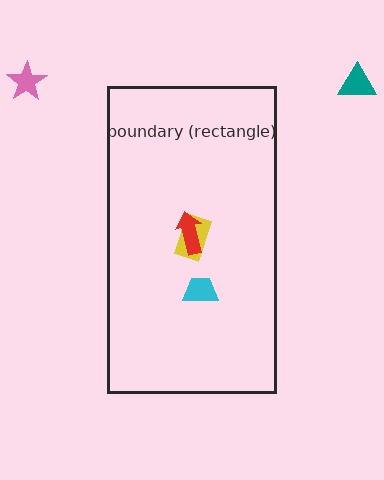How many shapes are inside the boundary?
3 inside, 2 outside.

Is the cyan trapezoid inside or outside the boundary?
Inside.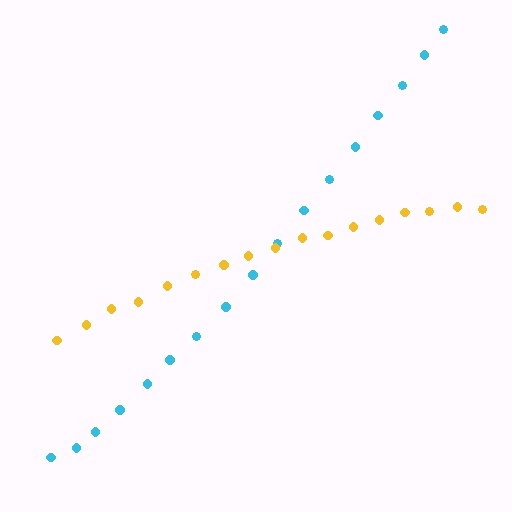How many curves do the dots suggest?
There are 2 distinct paths.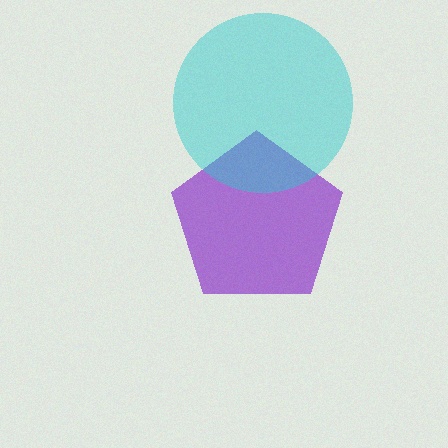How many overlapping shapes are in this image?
There are 2 overlapping shapes in the image.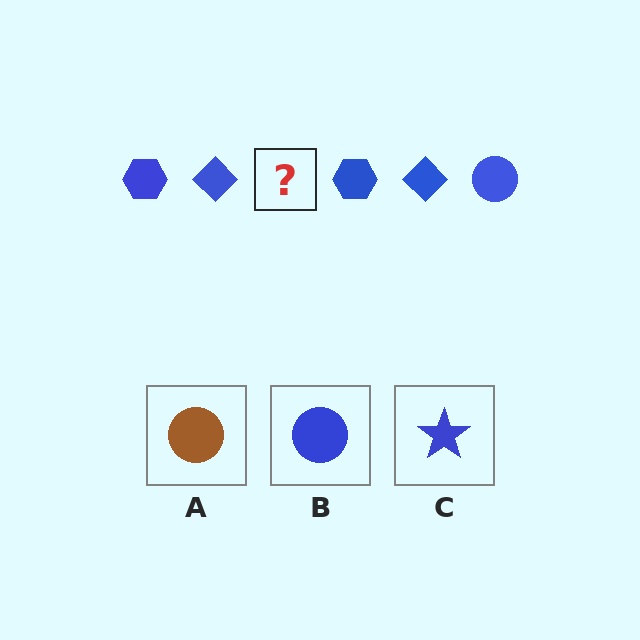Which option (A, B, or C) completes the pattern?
B.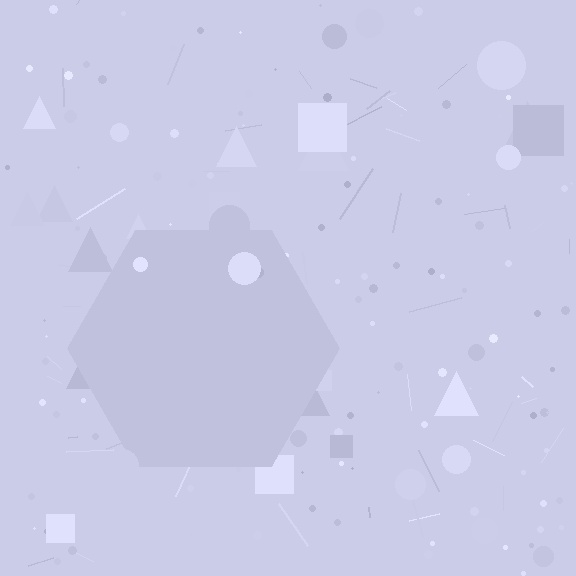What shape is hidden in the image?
A hexagon is hidden in the image.